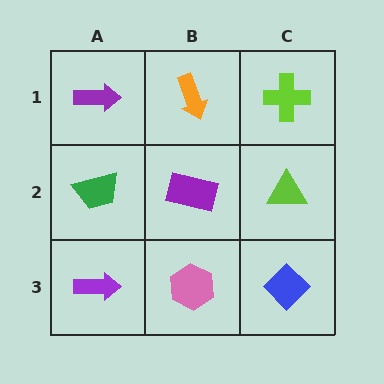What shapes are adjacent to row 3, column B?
A purple rectangle (row 2, column B), a purple arrow (row 3, column A), a blue diamond (row 3, column C).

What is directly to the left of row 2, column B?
A green trapezoid.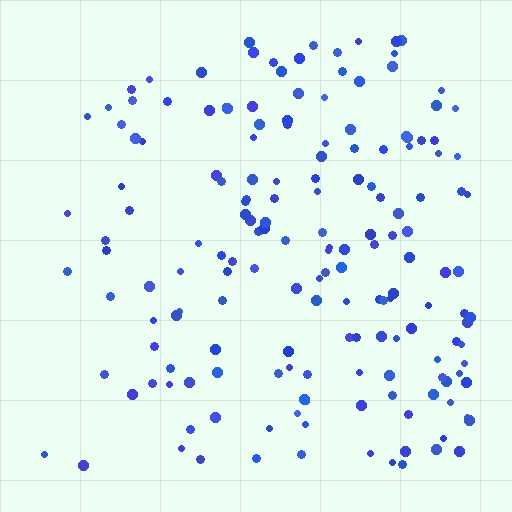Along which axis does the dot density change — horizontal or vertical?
Horizontal.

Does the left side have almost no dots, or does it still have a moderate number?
Still a moderate number, just noticeably fewer than the right.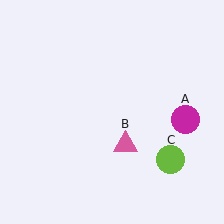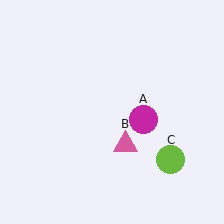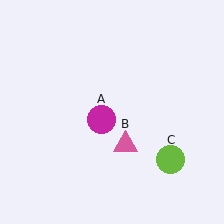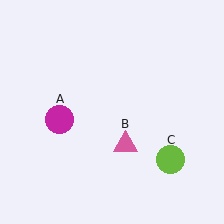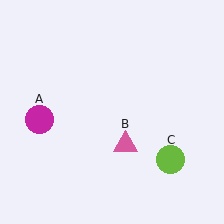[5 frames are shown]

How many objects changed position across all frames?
1 object changed position: magenta circle (object A).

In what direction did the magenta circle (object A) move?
The magenta circle (object A) moved left.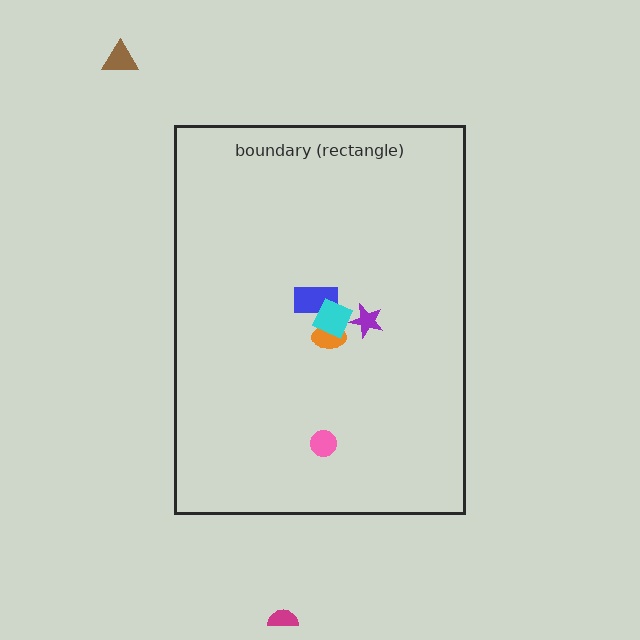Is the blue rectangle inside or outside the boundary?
Inside.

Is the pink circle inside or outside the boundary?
Inside.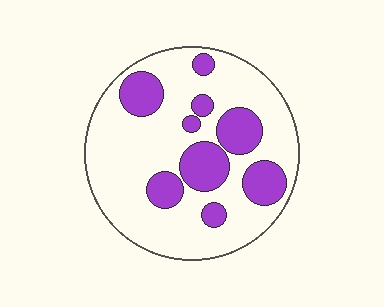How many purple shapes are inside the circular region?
9.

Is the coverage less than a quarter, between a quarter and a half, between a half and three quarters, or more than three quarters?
Between a quarter and a half.